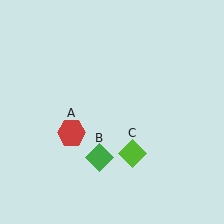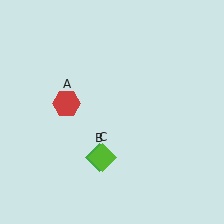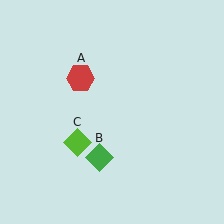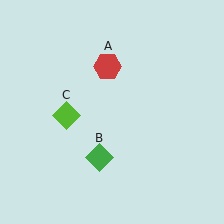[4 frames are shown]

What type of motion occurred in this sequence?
The red hexagon (object A), lime diamond (object C) rotated clockwise around the center of the scene.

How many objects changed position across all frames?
2 objects changed position: red hexagon (object A), lime diamond (object C).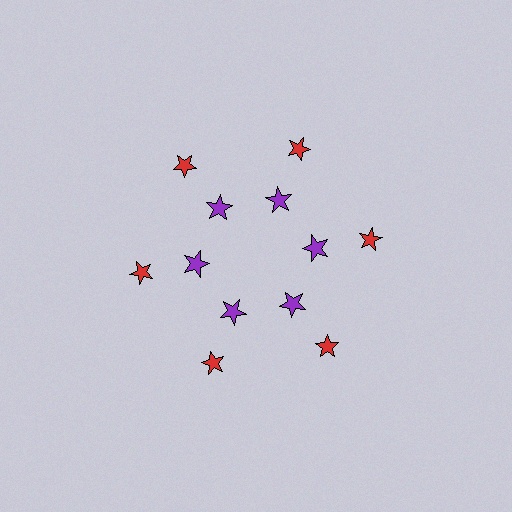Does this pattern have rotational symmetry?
Yes, this pattern has 6-fold rotational symmetry. It looks the same after rotating 60 degrees around the center.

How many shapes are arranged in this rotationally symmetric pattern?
There are 12 shapes, arranged in 6 groups of 2.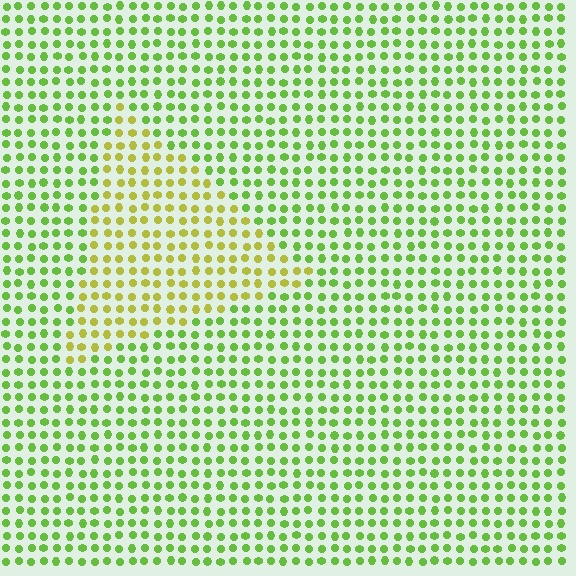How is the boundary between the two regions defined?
The boundary is defined purely by a slight shift in hue (about 36 degrees). Spacing, size, and orientation are identical on both sides.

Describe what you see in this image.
The image is filled with small lime elements in a uniform arrangement. A triangle-shaped region is visible where the elements are tinted to a slightly different hue, forming a subtle color boundary.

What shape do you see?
I see a triangle.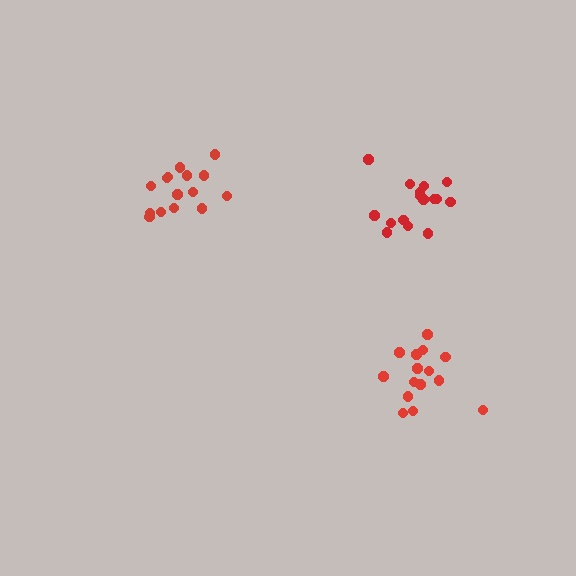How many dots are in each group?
Group 1: 15 dots, Group 2: 16 dots, Group 3: 15 dots (46 total).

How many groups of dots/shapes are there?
There are 3 groups.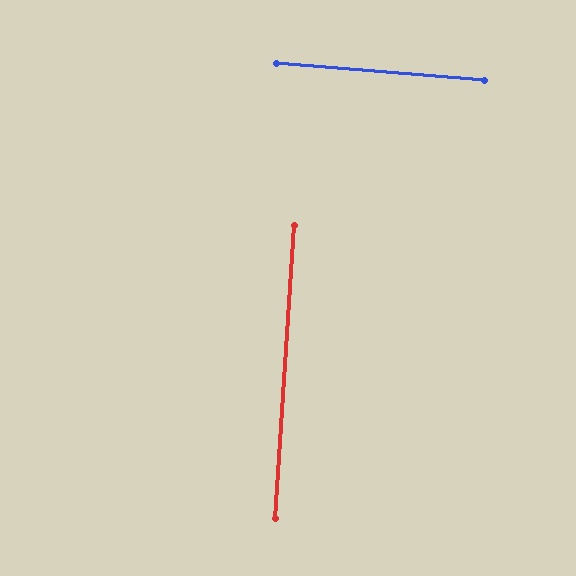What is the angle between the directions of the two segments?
Approximately 89 degrees.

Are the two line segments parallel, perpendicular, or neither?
Perpendicular — they meet at approximately 89°.